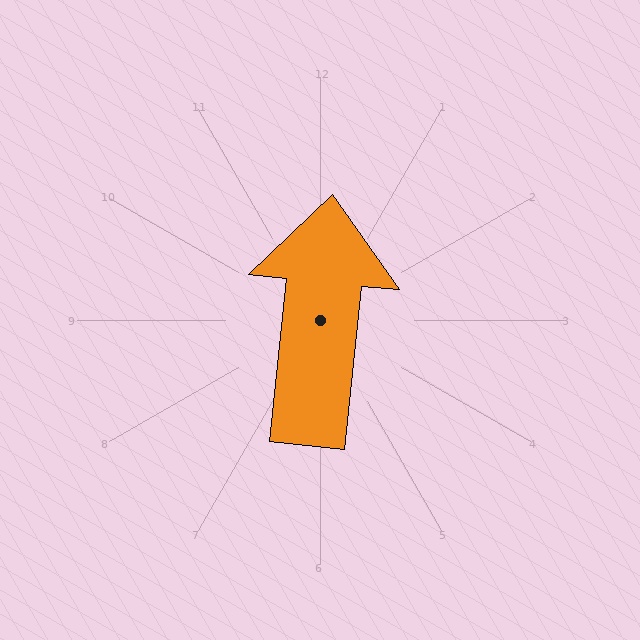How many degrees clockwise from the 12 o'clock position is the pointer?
Approximately 6 degrees.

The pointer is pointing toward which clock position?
Roughly 12 o'clock.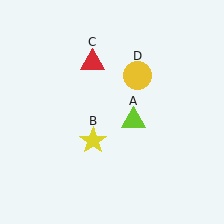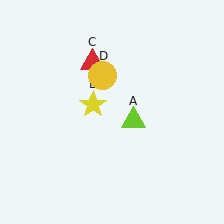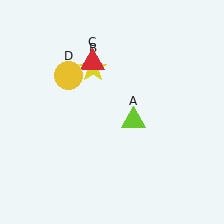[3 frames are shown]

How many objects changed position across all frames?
2 objects changed position: yellow star (object B), yellow circle (object D).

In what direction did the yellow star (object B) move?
The yellow star (object B) moved up.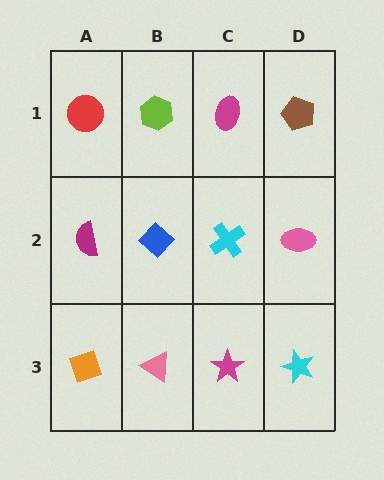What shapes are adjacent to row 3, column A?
A magenta semicircle (row 2, column A), a pink triangle (row 3, column B).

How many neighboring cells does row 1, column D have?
2.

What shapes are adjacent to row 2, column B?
A lime hexagon (row 1, column B), a pink triangle (row 3, column B), a magenta semicircle (row 2, column A), a cyan cross (row 2, column C).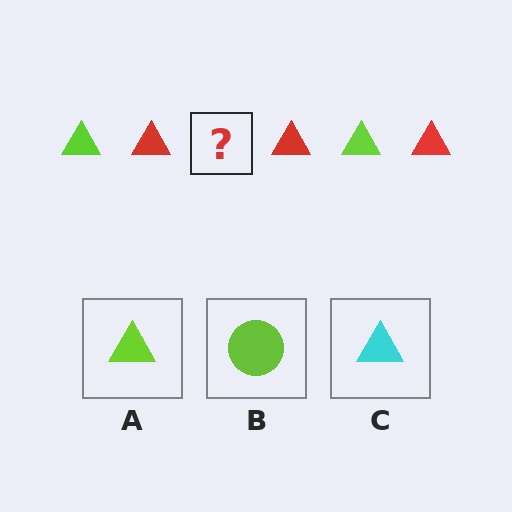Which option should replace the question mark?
Option A.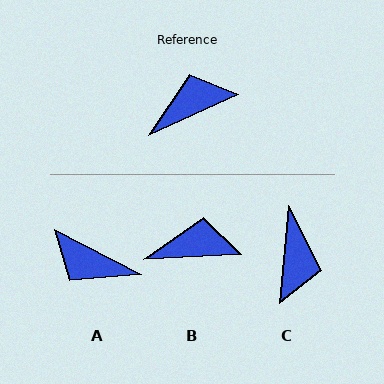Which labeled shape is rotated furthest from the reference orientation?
A, about 128 degrees away.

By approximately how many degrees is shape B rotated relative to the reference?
Approximately 21 degrees clockwise.